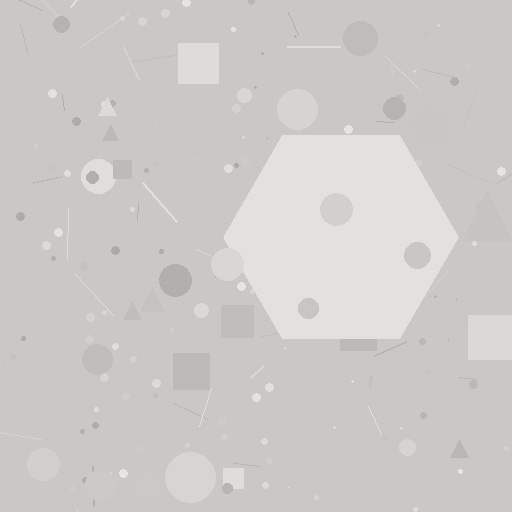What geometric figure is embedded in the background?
A hexagon is embedded in the background.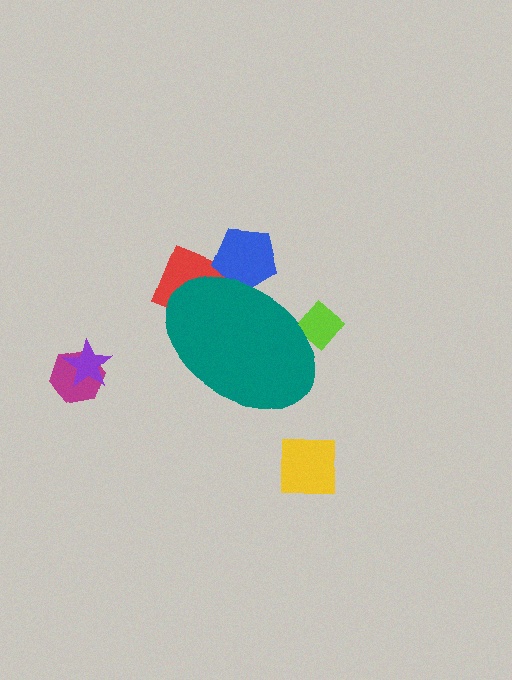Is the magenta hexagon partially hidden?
No, the magenta hexagon is fully visible.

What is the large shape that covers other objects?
A teal ellipse.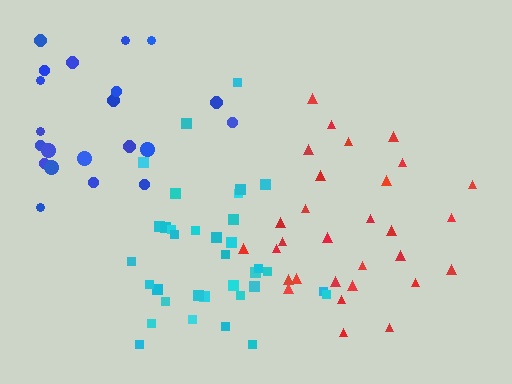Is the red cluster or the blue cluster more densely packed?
Red.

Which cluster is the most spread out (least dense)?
Blue.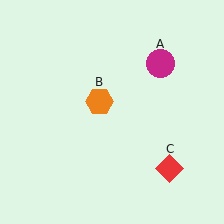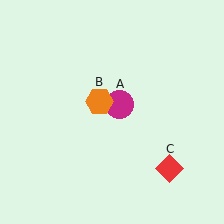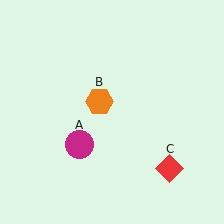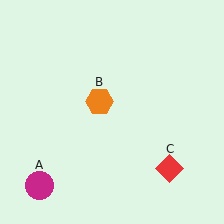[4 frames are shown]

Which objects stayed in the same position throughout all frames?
Orange hexagon (object B) and red diamond (object C) remained stationary.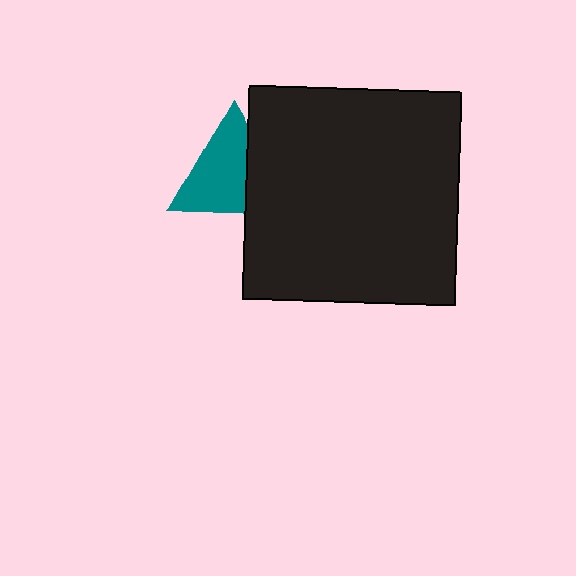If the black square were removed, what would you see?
You would see the complete teal triangle.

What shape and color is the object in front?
The object in front is a black square.